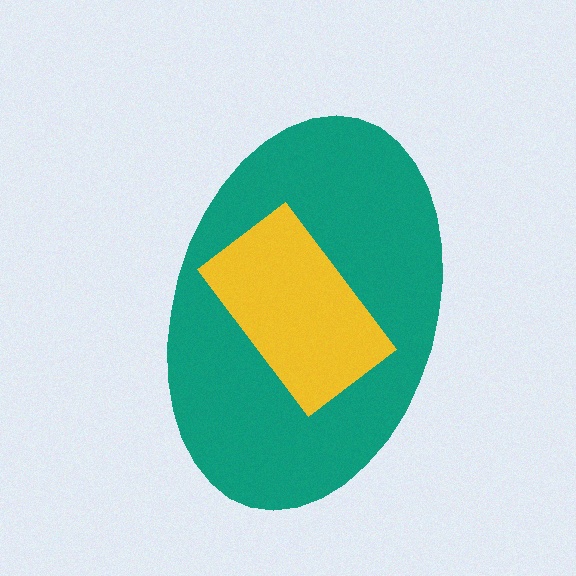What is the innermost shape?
The yellow rectangle.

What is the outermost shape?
The teal ellipse.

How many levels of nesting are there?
2.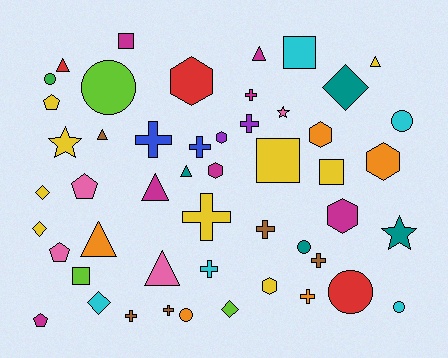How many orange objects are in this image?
There are 5 orange objects.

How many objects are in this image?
There are 50 objects.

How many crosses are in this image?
There are 11 crosses.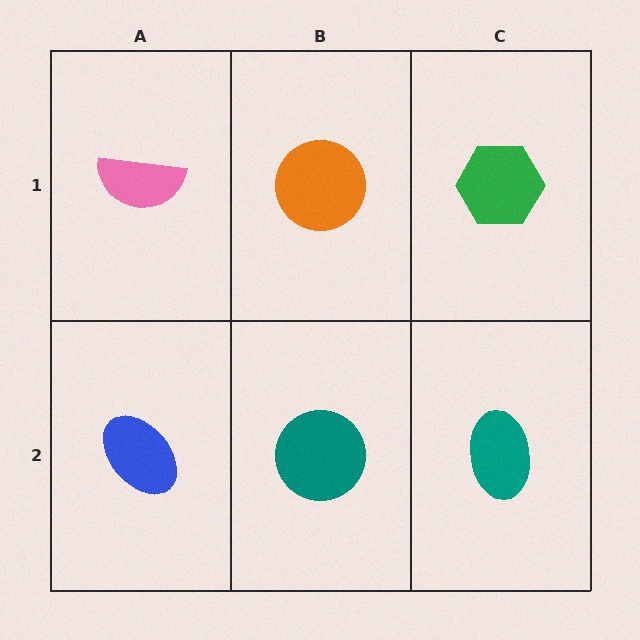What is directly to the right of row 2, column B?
A teal ellipse.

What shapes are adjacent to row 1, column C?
A teal ellipse (row 2, column C), an orange circle (row 1, column B).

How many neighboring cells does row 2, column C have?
2.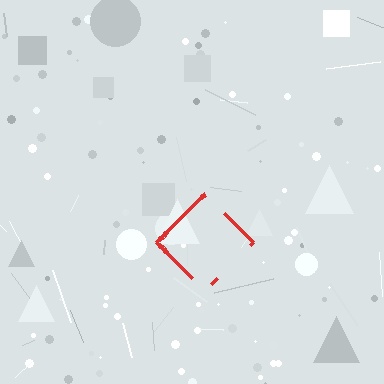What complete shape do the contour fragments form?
The contour fragments form a diamond.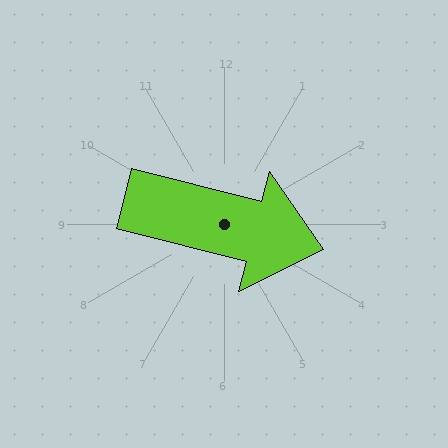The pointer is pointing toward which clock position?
Roughly 3 o'clock.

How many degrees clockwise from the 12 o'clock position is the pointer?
Approximately 104 degrees.